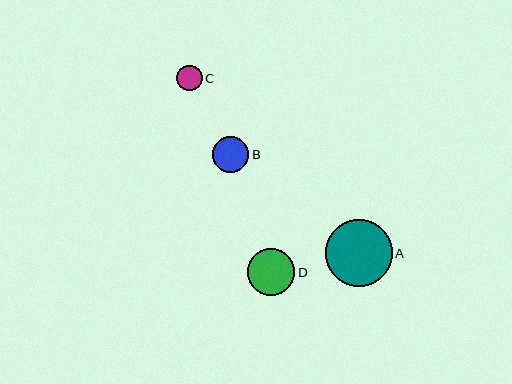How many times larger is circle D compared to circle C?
Circle D is approximately 1.8 times the size of circle C.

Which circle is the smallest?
Circle C is the smallest with a size of approximately 26 pixels.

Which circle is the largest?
Circle A is the largest with a size of approximately 66 pixels.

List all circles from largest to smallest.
From largest to smallest: A, D, B, C.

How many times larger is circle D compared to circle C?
Circle D is approximately 1.8 times the size of circle C.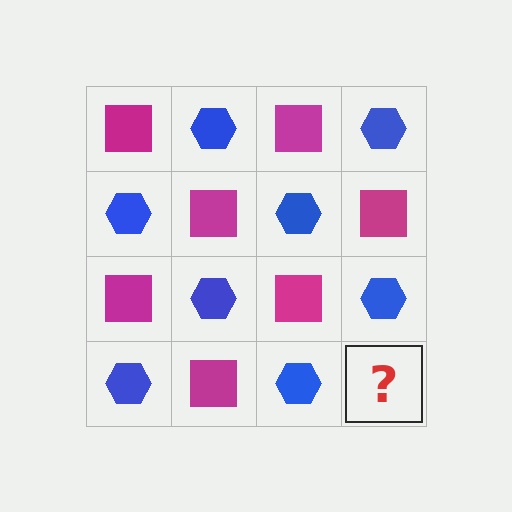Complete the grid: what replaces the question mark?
The question mark should be replaced with a magenta square.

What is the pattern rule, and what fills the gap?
The rule is that it alternates magenta square and blue hexagon in a checkerboard pattern. The gap should be filled with a magenta square.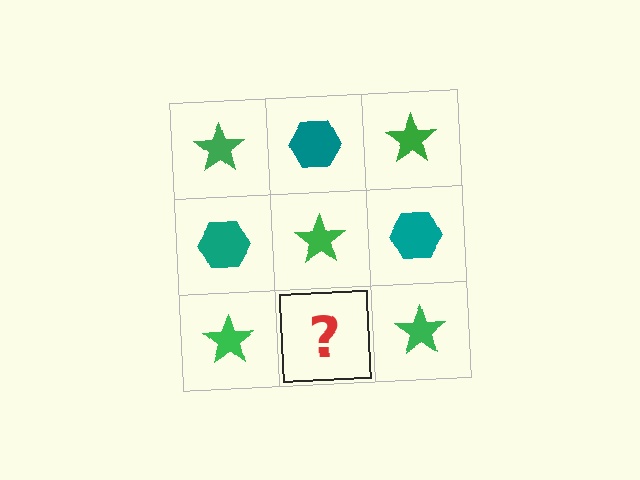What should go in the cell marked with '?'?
The missing cell should contain a teal hexagon.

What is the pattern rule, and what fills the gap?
The rule is that it alternates green star and teal hexagon in a checkerboard pattern. The gap should be filled with a teal hexagon.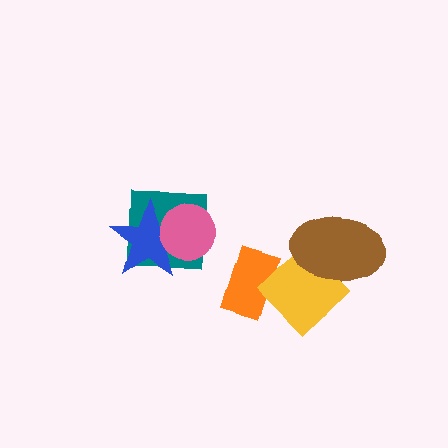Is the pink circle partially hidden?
No, no other shape covers it.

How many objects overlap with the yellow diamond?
2 objects overlap with the yellow diamond.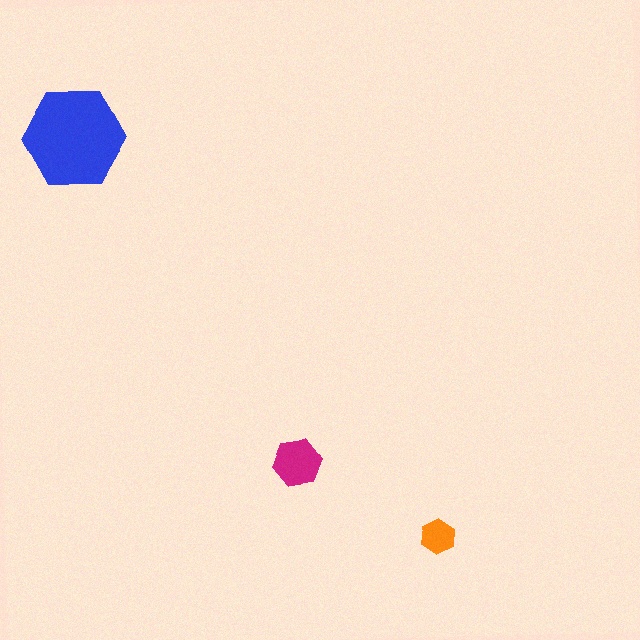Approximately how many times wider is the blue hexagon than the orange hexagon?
About 3 times wider.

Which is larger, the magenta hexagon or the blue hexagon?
The blue one.